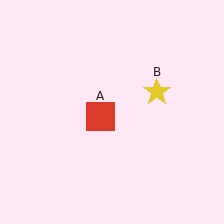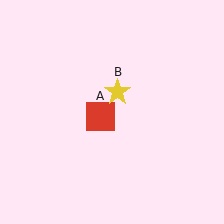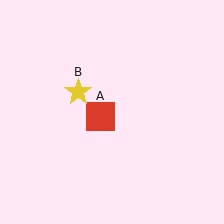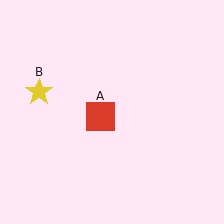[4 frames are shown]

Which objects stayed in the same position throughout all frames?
Red square (object A) remained stationary.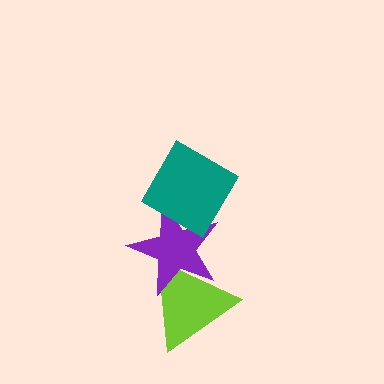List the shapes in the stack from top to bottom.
From top to bottom: the teal diamond, the purple star, the lime triangle.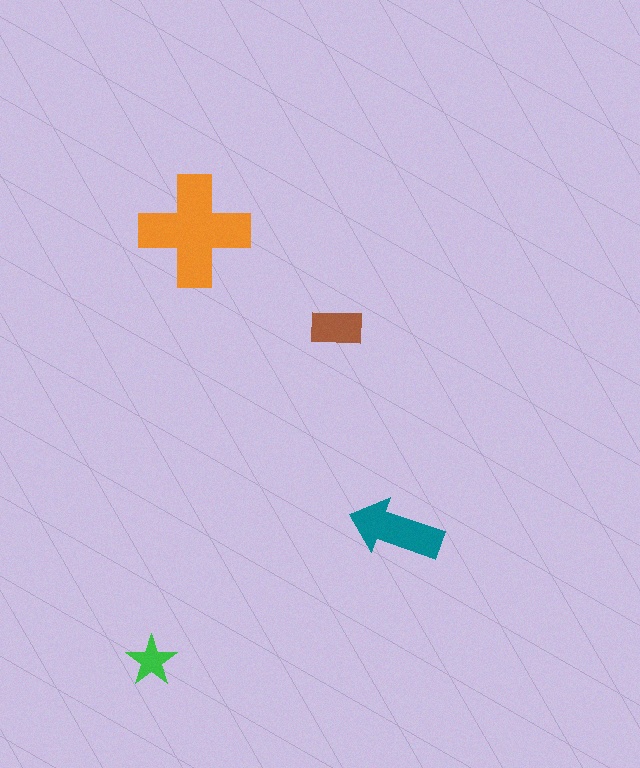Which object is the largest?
The orange cross.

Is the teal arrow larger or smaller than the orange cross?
Smaller.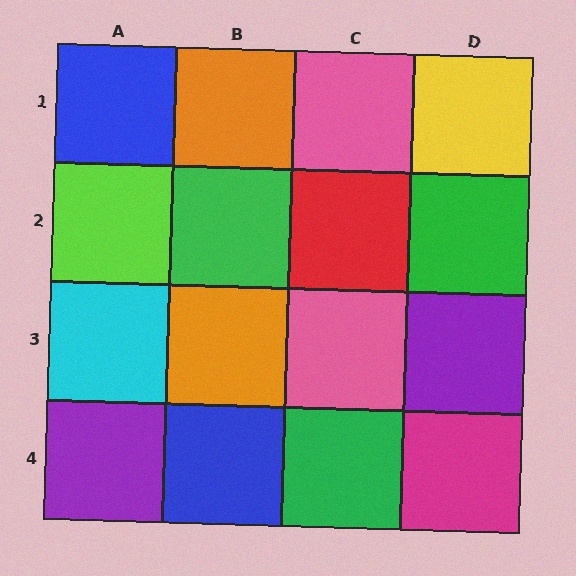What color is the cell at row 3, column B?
Orange.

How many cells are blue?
2 cells are blue.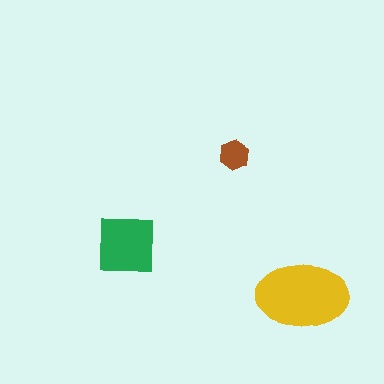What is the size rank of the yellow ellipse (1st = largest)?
1st.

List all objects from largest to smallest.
The yellow ellipse, the green square, the brown hexagon.